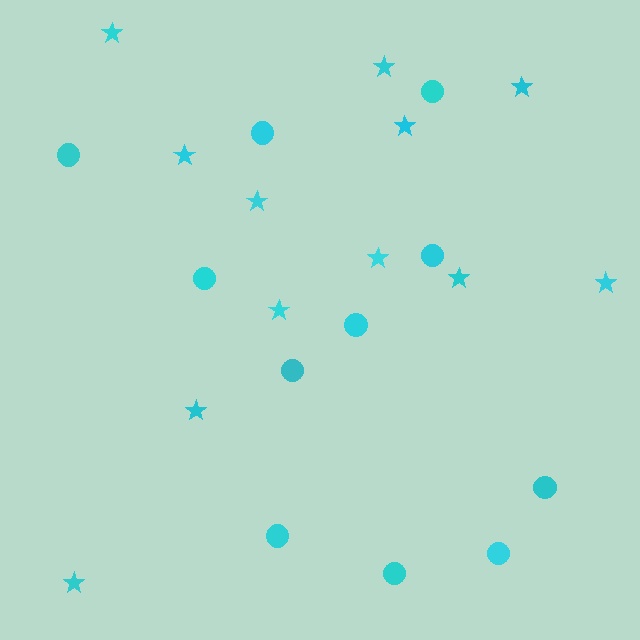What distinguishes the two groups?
There are 2 groups: one group of stars (12) and one group of circles (11).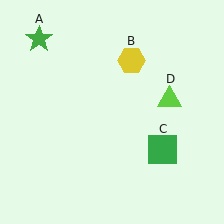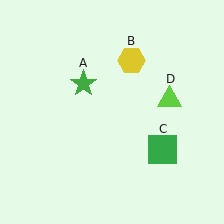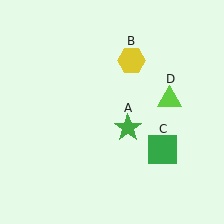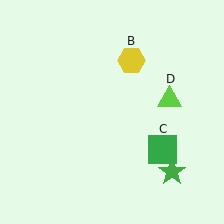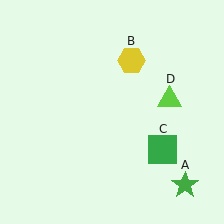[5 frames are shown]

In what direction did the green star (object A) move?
The green star (object A) moved down and to the right.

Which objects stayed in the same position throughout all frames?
Yellow hexagon (object B) and green square (object C) and lime triangle (object D) remained stationary.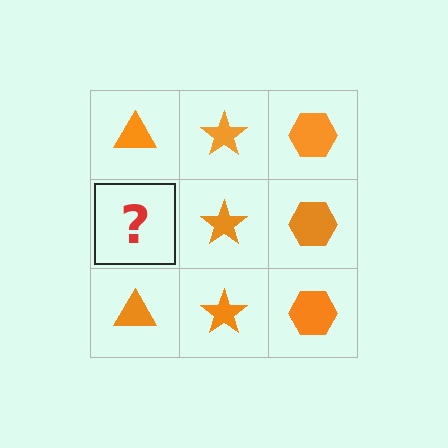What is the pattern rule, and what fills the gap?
The rule is that each column has a consistent shape. The gap should be filled with an orange triangle.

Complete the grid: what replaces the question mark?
The question mark should be replaced with an orange triangle.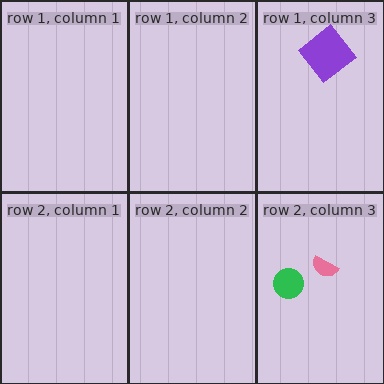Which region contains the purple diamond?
The row 1, column 3 region.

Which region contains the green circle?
The row 2, column 3 region.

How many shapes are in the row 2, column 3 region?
2.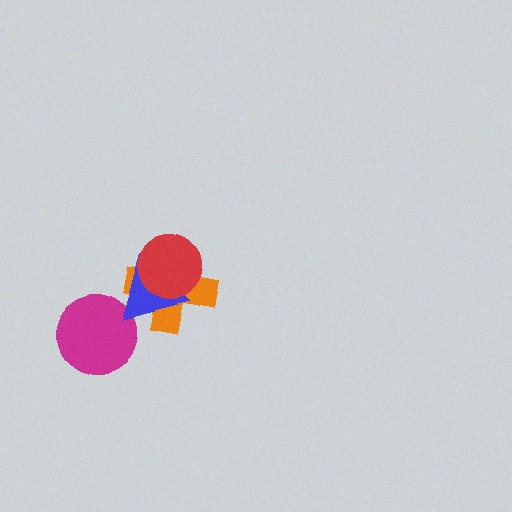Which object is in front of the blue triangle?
The red circle is in front of the blue triangle.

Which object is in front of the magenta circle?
The blue triangle is in front of the magenta circle.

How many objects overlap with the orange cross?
2 objects overlap with the orange cross.